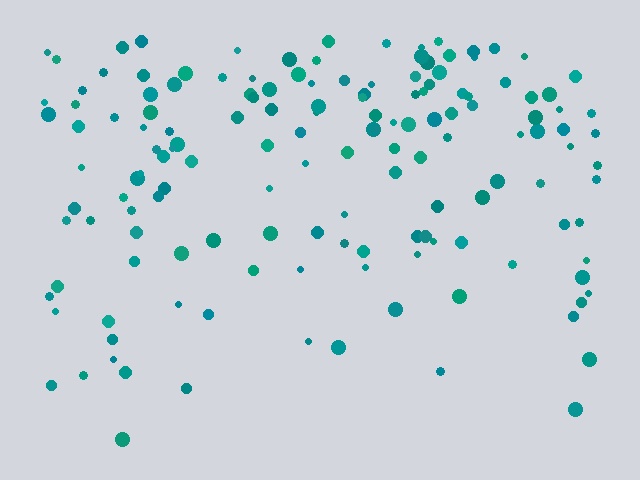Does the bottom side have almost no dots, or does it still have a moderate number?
Still a moderate number, just noticeably fewer than the top.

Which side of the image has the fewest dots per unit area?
The bottom.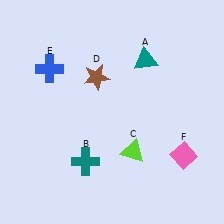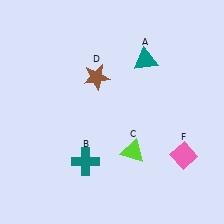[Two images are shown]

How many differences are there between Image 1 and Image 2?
There is 1 difference between the two images.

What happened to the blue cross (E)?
The blue cross (E) was removed in Image 2. It was in the top-left area of Image 1.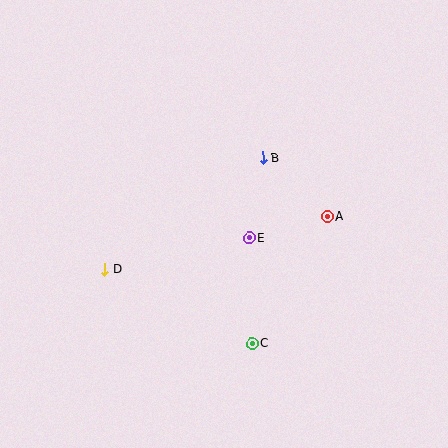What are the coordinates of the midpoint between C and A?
The midpoint between C and A is at (289, 280).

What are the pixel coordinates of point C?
Point C is at (252, 344).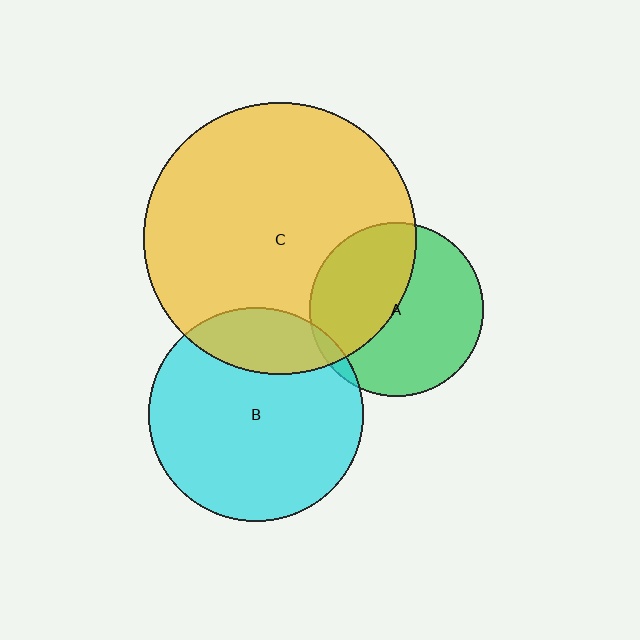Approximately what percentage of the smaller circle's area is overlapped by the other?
Approximately 20%.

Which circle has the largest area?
Circle C (yellow).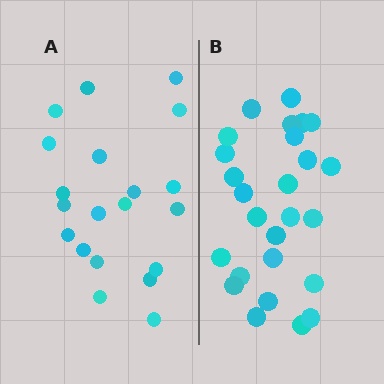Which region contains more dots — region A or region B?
Region B (the right region) has more dots.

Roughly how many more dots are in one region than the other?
Region B has about 6 more dots than region A.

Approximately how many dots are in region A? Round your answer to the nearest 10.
About 20 dots.